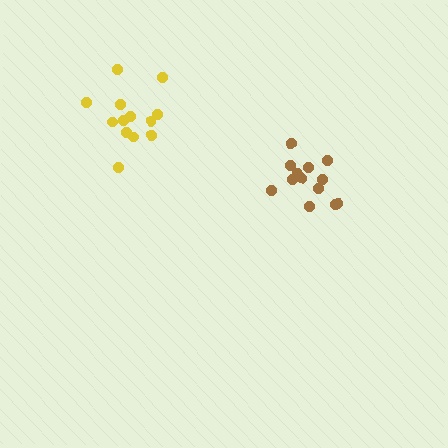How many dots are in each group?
Group 1: 13 dots, Group 2: 13 dots (26 total).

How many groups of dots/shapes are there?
There are 2 groups.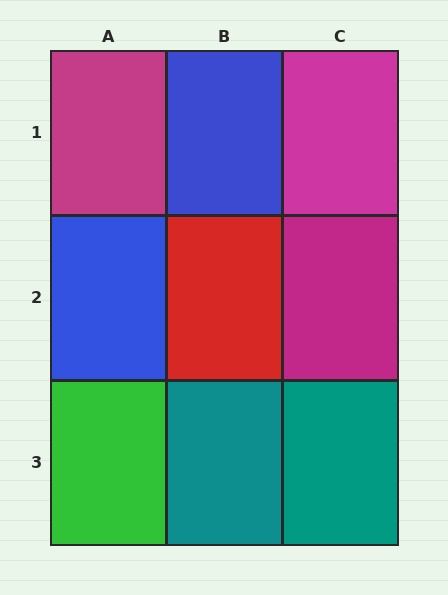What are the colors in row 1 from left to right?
Magenta, blue, magenta.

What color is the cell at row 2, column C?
Magenta.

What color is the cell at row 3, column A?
Green.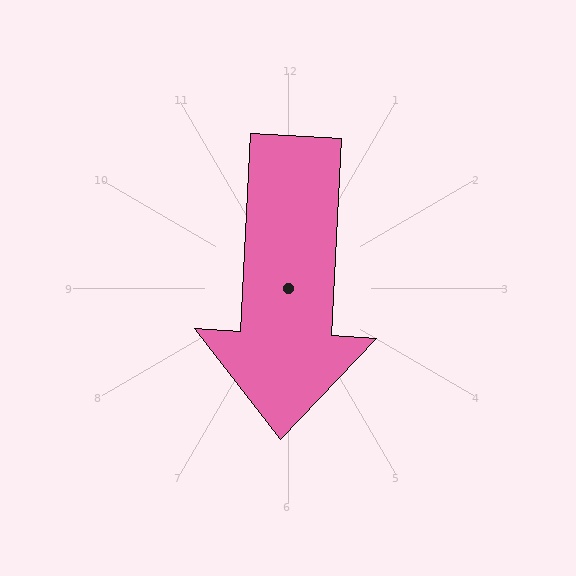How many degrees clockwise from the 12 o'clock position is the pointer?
Approximately 183 degrees.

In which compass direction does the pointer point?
South.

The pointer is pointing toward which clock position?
Roughly 6 o'clock.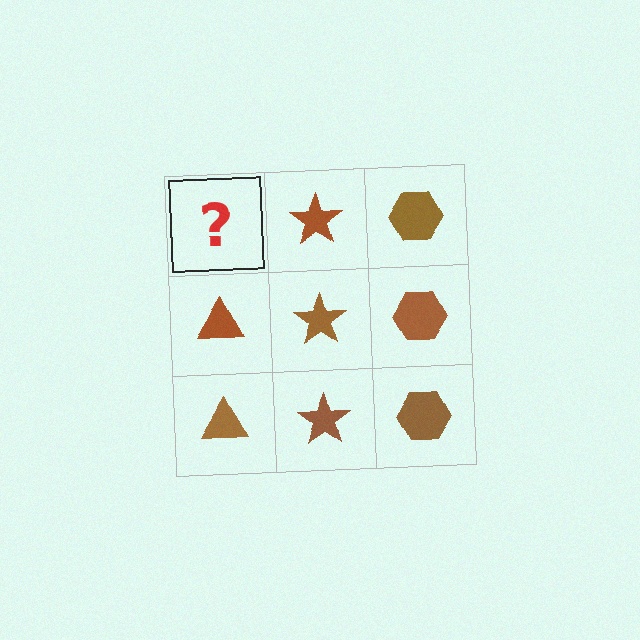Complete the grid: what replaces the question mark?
The question mark should be replaced with a brown triangle.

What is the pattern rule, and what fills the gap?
The rule is that each column has a consistent shape. The gap should be filled with a brown triangle.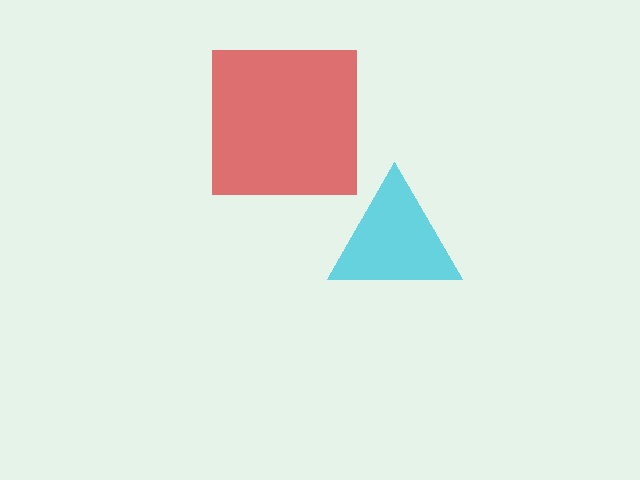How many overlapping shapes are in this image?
There are 2 overlapping shapes in the image.